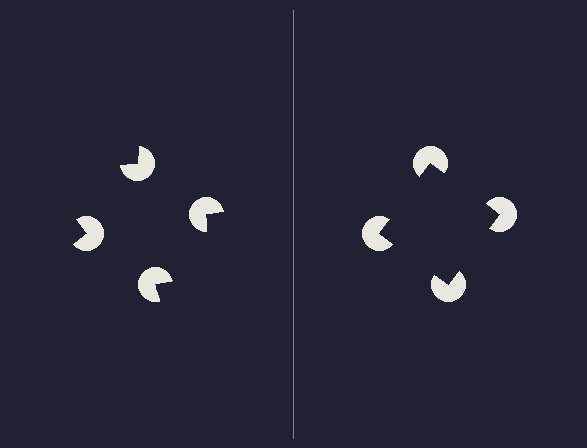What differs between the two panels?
The pac-man discs are positioned identically on both sides; only the wedge orientations differ. On the right they align to a square; on the left they are misaligned.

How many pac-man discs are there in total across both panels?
8 — 4 on each side.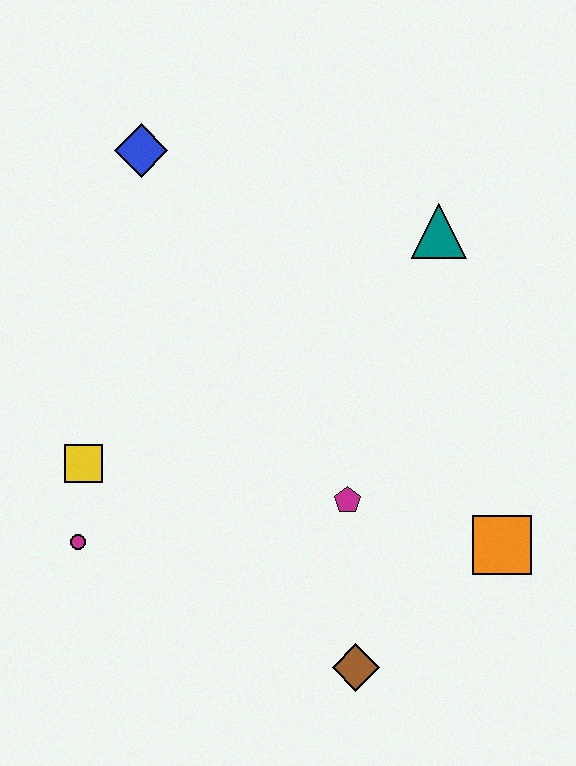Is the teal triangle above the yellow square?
Yes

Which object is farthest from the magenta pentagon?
The blue diamond is farthest from the magenta pentagon.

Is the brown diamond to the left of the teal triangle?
Yes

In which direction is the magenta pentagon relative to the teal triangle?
The magenta pentagon is below the teal triangle.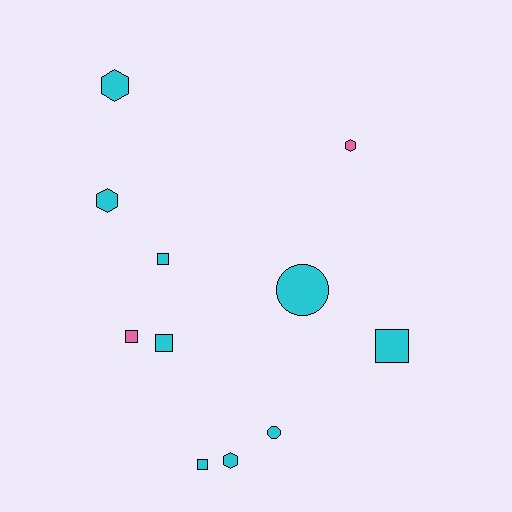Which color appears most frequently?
Cyan, with 9 objects.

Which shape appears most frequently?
Square, with 5 objects.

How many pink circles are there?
There are no pink circles.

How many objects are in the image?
There are 11 objects.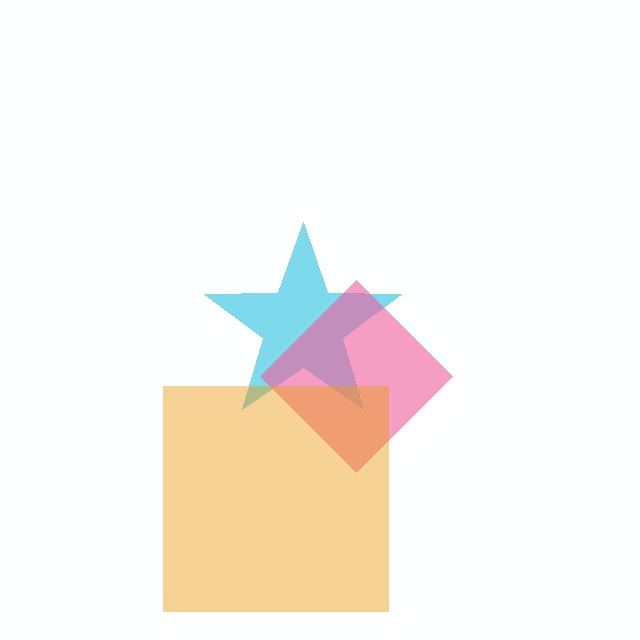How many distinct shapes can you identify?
There are 3 distinct shapes: a cyan star, a pink diamond, an orange square.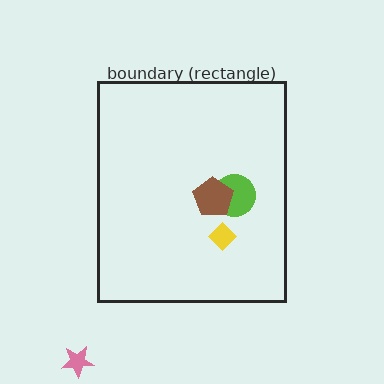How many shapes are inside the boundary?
3 inside, 1 outside.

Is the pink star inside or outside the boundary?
Outside.